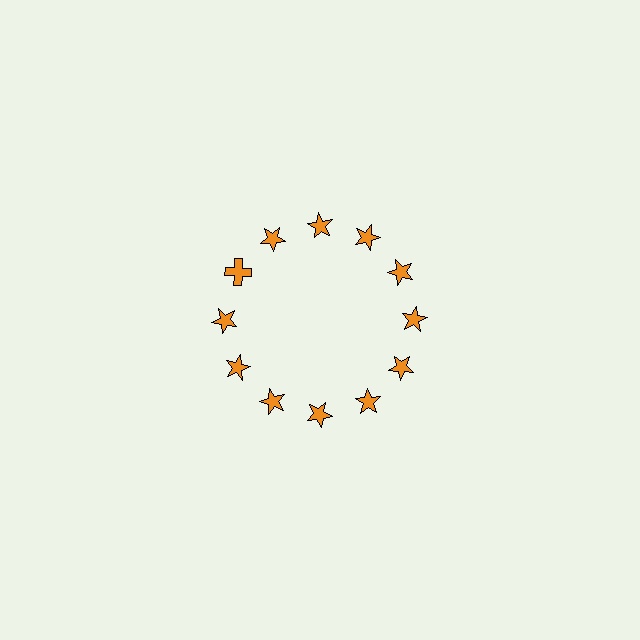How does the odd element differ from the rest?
It has a different shape: cross instead of star.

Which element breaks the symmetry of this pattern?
The orange cross at roughly the 10 o'clock position breaks the symmetry. All other shapes are orange stars.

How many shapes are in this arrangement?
There are 12 shapes arranged in a ring pattern.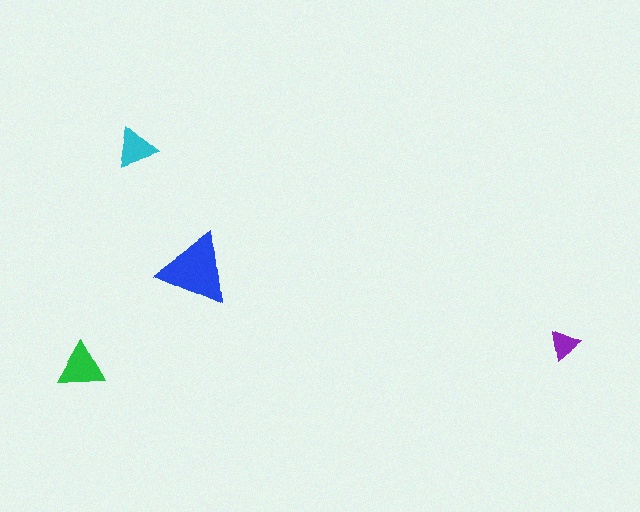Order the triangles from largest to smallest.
the blue one, the green one, the cyan one, the purple one.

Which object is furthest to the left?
The green triangle is leftmost.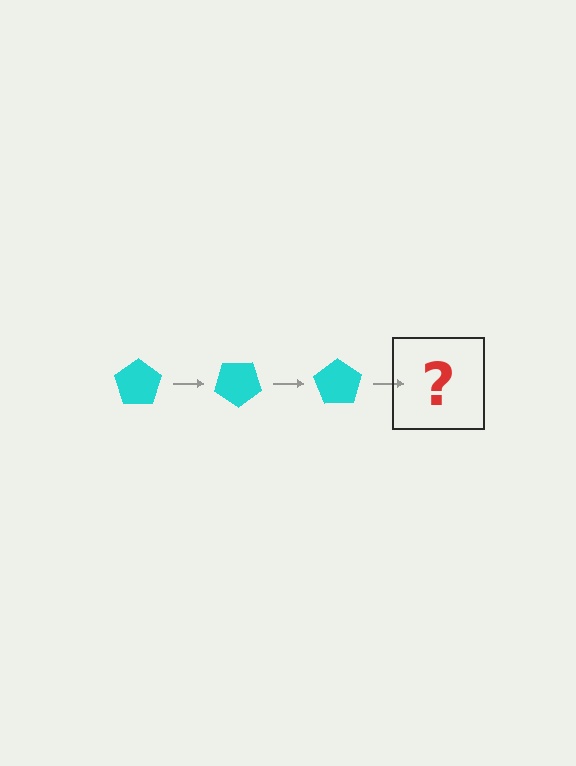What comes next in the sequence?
The next element should be a cyan pentagon rotated 105 degrees.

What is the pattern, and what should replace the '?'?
The pattern is that the pentagon rotates 35 degrees each step. The '?' should be a cyan pentagon rotated 105 degrees.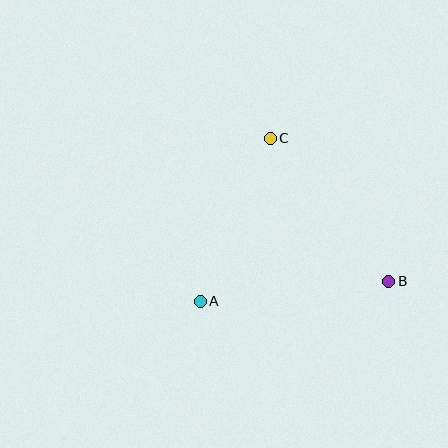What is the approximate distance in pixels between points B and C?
The distance between B and C is approximately 186 pixels.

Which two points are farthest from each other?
Points A and B are farthest from each other.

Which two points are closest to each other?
Points A and C are closest to each other.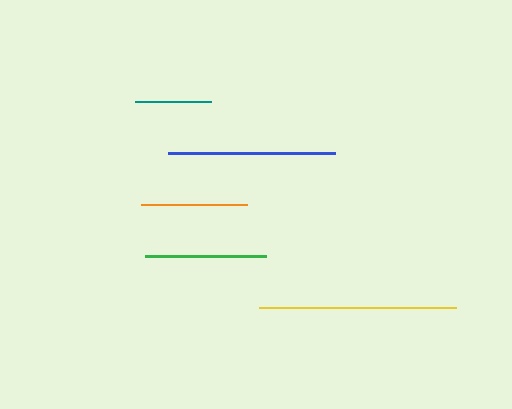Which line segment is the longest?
The yellow line is the longest at approximately 196 pixels.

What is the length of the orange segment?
The orange segment is approximately 105 pixels long.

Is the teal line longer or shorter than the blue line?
The blue line is longer than the teal line.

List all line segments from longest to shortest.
From longest to shortest: yellow, blue, green, orange, teal.